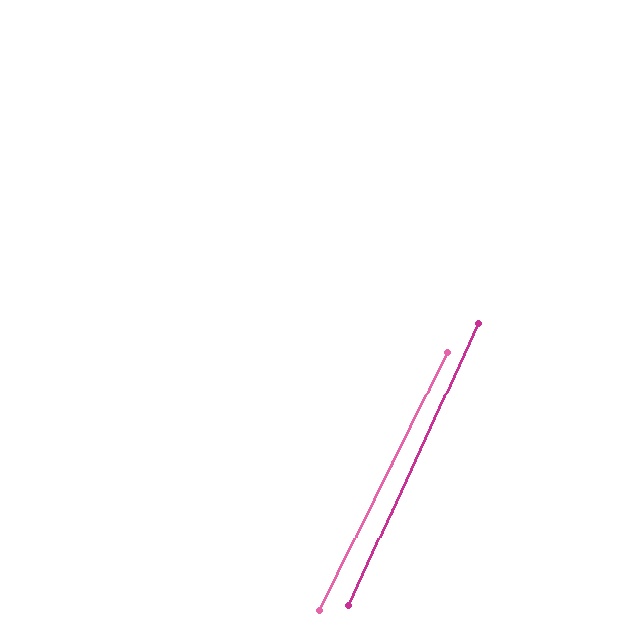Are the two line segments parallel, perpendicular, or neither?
Parallel — their directions differ by only 1.7°.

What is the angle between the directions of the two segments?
Approximately 2 degrees.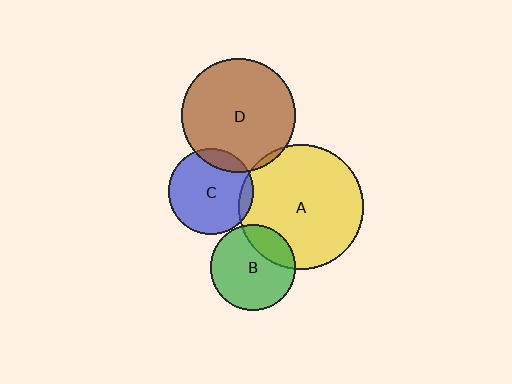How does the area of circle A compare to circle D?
Approximately 1.2 times.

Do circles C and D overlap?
Yes.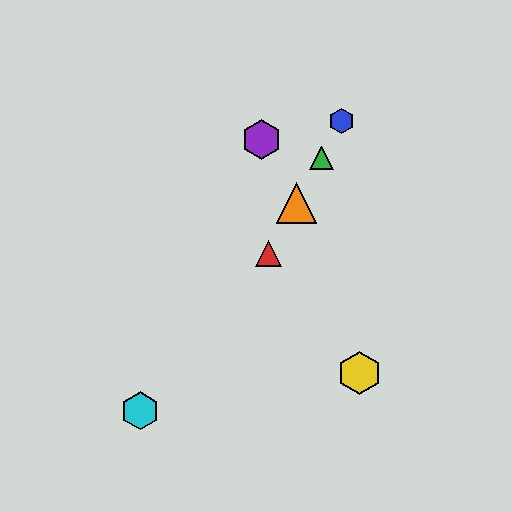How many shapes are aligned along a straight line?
4 shapes (the red triangle, the blue hexagon, the green triangle, the orange triangle) are aligned along a straight line.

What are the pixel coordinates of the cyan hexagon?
The cyan hexagon is at (140, 411).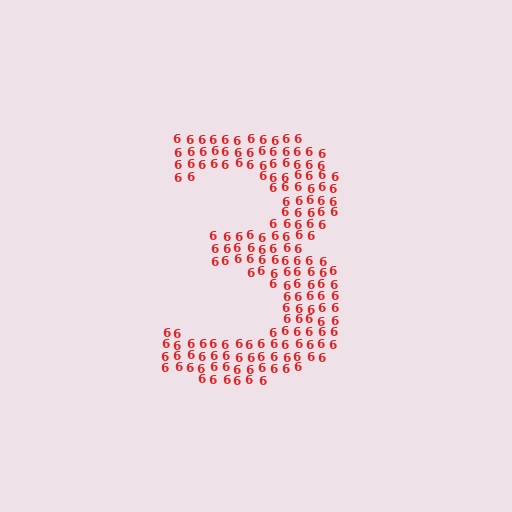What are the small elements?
The small elements are digit 6's.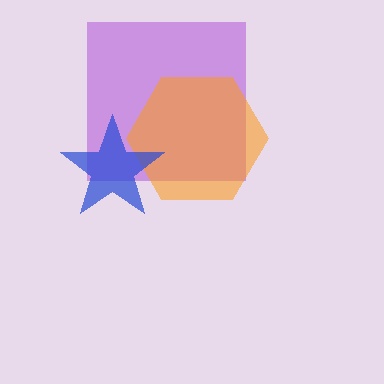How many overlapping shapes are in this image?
There are 3 overlapping shapes in the image.